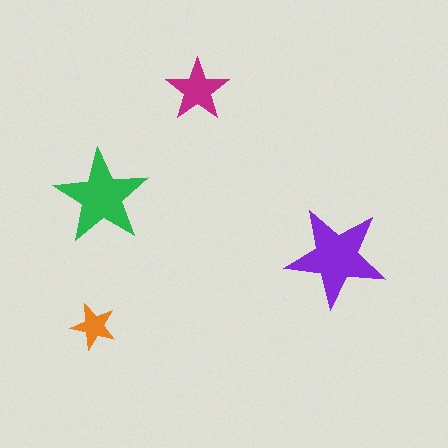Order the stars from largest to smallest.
the purple one, the green one, the magenta one, the orange one.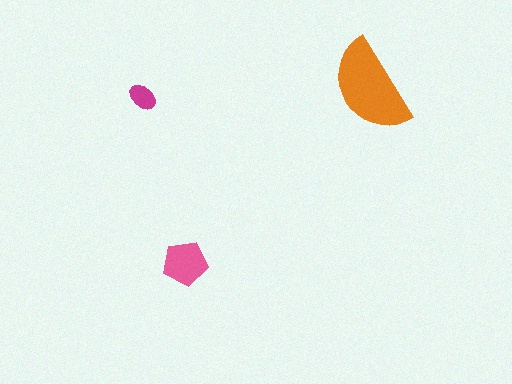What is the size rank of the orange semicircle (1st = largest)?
1st.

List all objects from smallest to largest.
The magenta ellipse, the pink pentagon, the orange semicircle.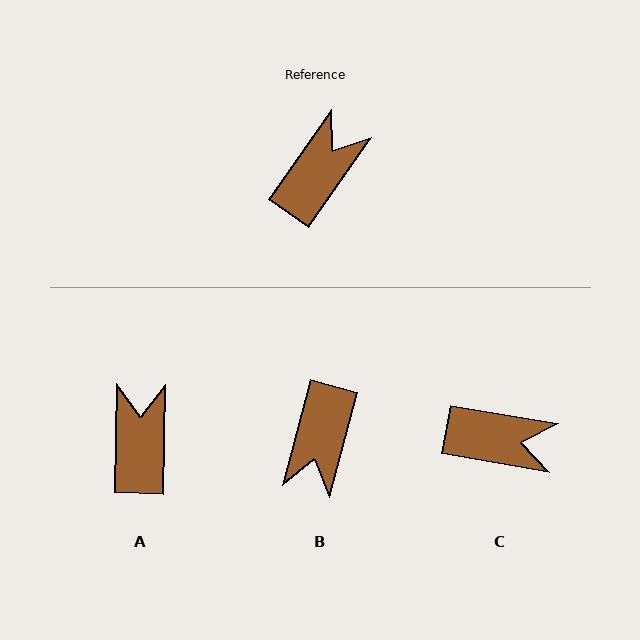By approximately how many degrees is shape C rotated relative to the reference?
Approximately 65 degrees clockwise.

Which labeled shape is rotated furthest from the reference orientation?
B, about 160 degrees away.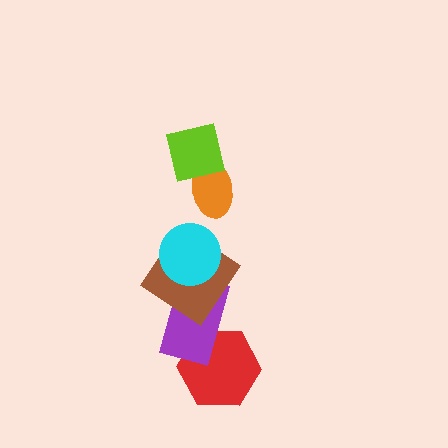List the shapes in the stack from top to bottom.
From top to bottom: the lime square, the orange ellipse, the cyan circle, the brown diamond, the purple rectangle, the red hexagon.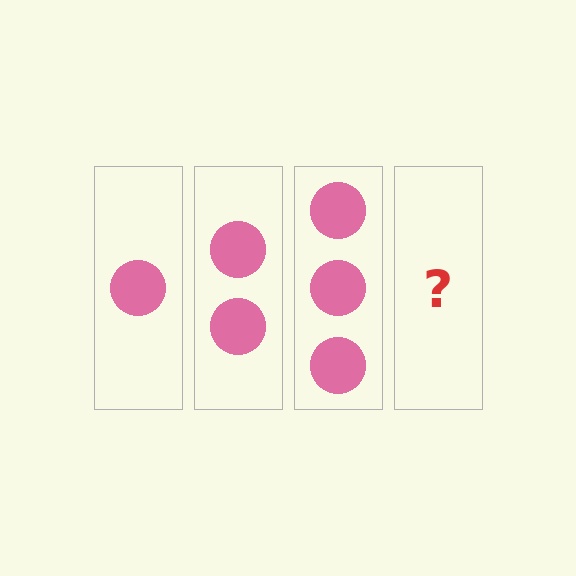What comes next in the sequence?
The next element should be 4 circles.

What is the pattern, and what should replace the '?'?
The pattern is that each step adds one more circle. The '?' should be 4 circles.